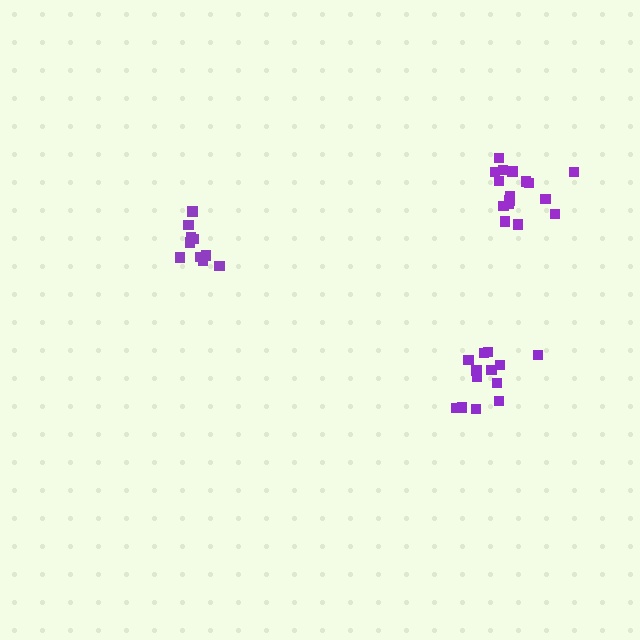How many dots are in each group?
Group 1: 13 dots, Group 2: 10 dots, Group 3: 16 dots (39 total).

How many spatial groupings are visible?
There are 3 spatial groupings.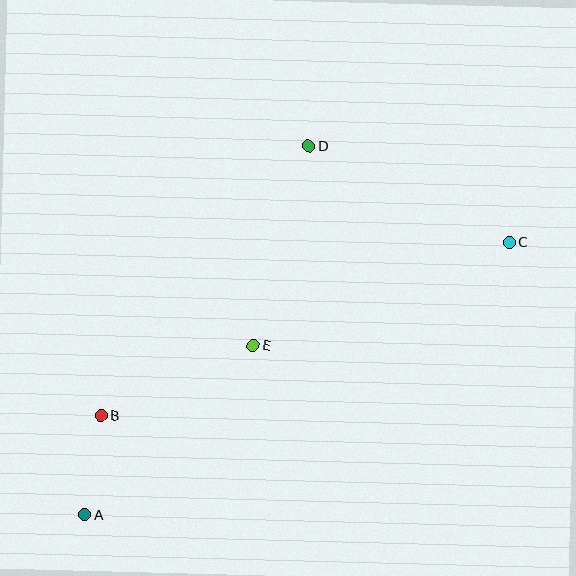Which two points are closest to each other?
Points A and B are closest to each other.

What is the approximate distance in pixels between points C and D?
The distance between C and D is approximately 223 pixels.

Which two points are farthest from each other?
Points A and C are farthest from each other.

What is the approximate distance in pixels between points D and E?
The distance between D and E is approximately 207 pixels.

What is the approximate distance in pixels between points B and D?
The distance between B and D is approximately 340 pixels.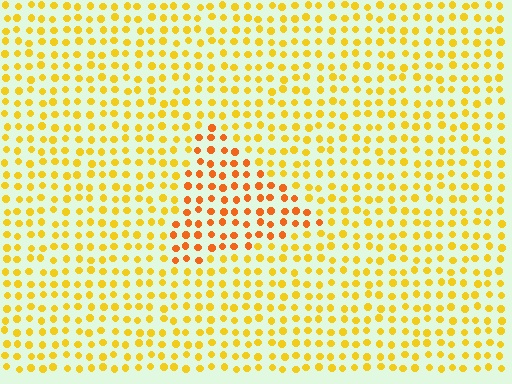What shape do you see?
I see a triangle.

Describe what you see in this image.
The image is filled with small yellow elements in a uniform arrangement. A triangle-shaped region is visible where the elements are tinted to a slightly different hue, forming a subtle color boundary.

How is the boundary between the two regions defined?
The boundary is defined purely by a slight shift in hue (about 28 degrees). Spacing, size, and orientation are identical on both sides.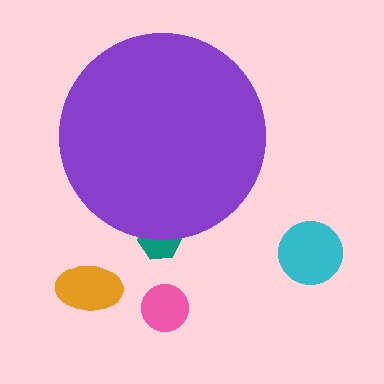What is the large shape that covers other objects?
A purple circle.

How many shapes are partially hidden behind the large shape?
1 shape is partially hidden.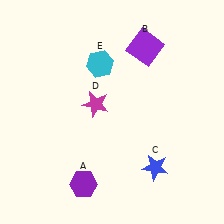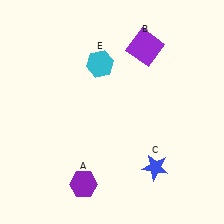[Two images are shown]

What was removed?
The magenta star (D) was removed in Image 2.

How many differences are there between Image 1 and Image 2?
There is 1 difference between the two images.